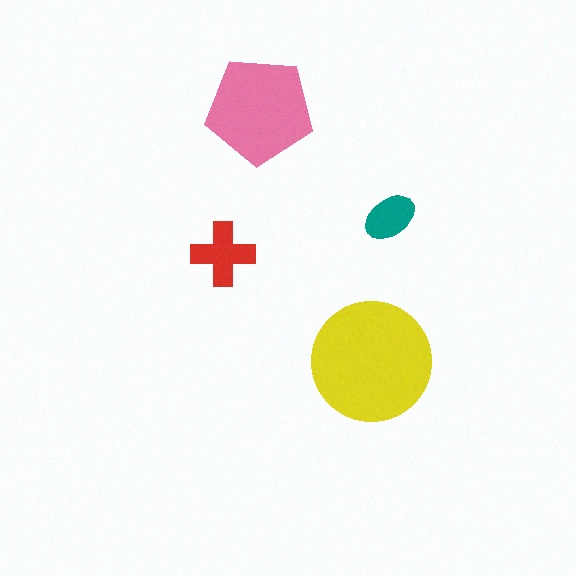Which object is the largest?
The yellow circle.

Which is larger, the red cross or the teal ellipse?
The red cross.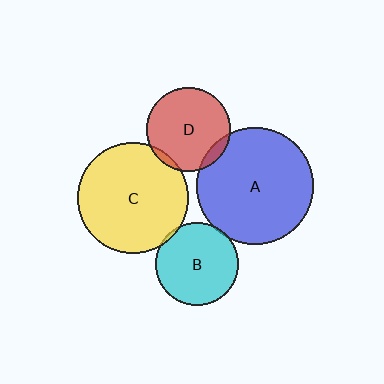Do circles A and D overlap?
Yes.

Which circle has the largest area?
Circle A (blue).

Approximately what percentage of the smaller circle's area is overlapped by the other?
Approximately 10%.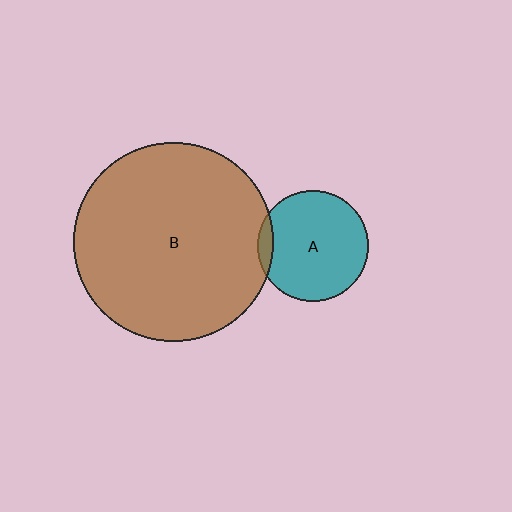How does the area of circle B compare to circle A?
Approximately 3.3 times.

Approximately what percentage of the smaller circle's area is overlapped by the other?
Approximately 5%.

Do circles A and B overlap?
Yes.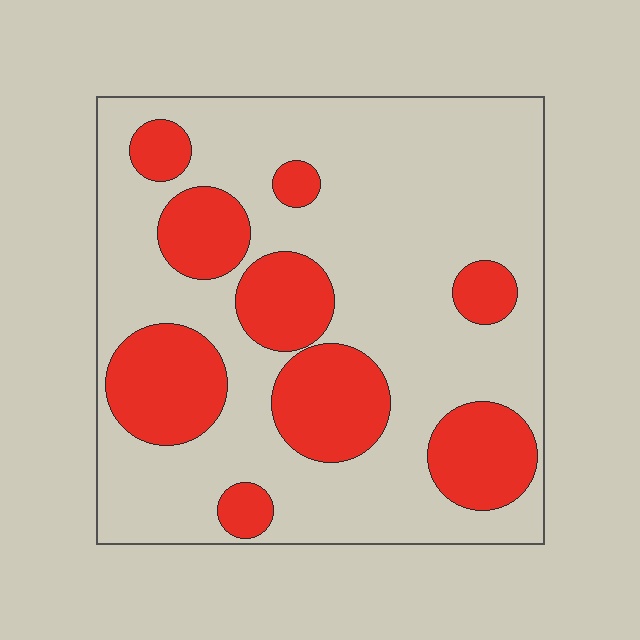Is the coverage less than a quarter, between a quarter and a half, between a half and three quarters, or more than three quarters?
Between a quarter and a half.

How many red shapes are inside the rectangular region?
9.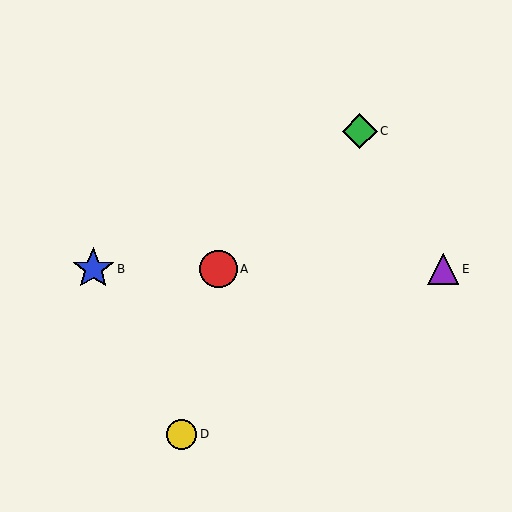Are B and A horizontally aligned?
Yes, both are at y≈269.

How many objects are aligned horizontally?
3 objects (A, B, E) are aligned horizontally.